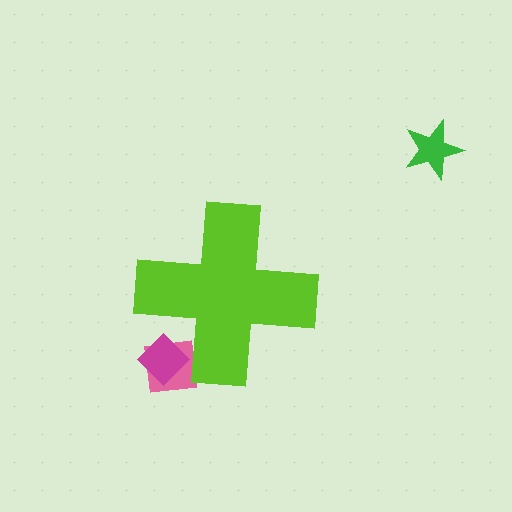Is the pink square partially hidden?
Yes, the pink square is partially hidden behind the lime cross.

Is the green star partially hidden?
No, the green star is fully visible.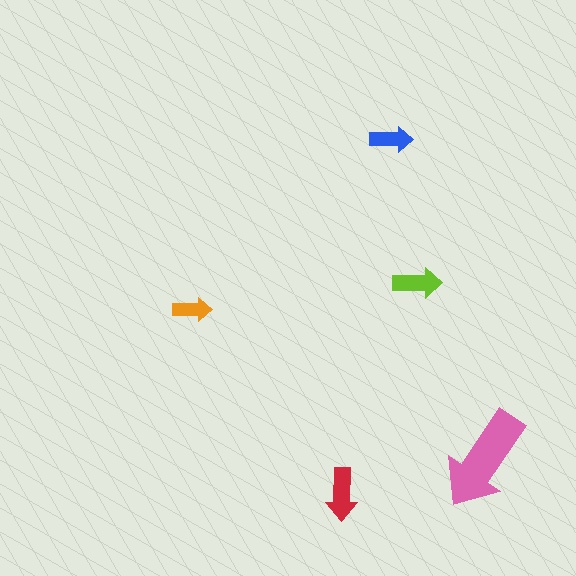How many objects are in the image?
There are 5 objects in the image.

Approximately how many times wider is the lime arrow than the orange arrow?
About 1.5 times wider.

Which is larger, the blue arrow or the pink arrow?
The pink one.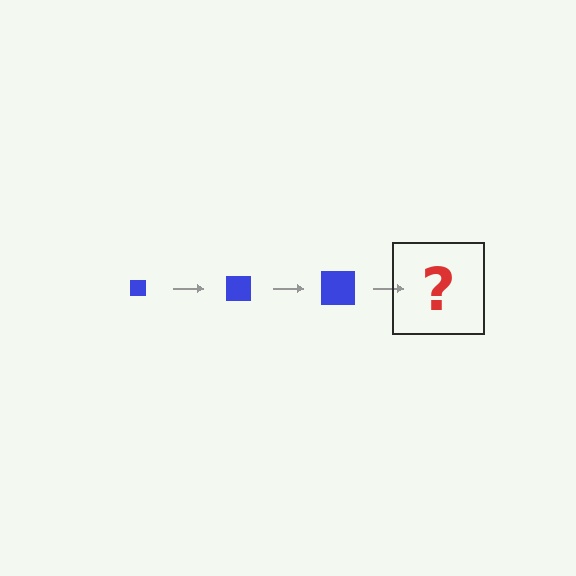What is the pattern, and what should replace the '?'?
The pattern is that the square gets progressively larger each step. The '?' should be a blue square, larger than the previous one.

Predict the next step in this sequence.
The next step is a blue square, larger than the previous one.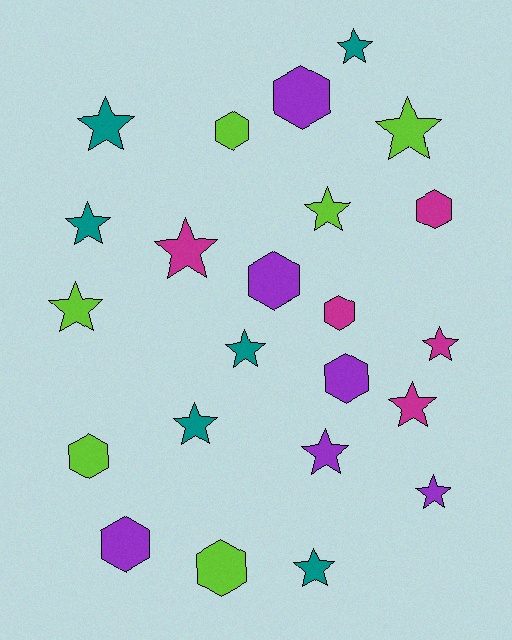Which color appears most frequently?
Lime, with 6 objects.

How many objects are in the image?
There are 23 objects.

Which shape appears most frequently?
Star, with 14 objects.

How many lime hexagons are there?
There are 3 lime hexagons.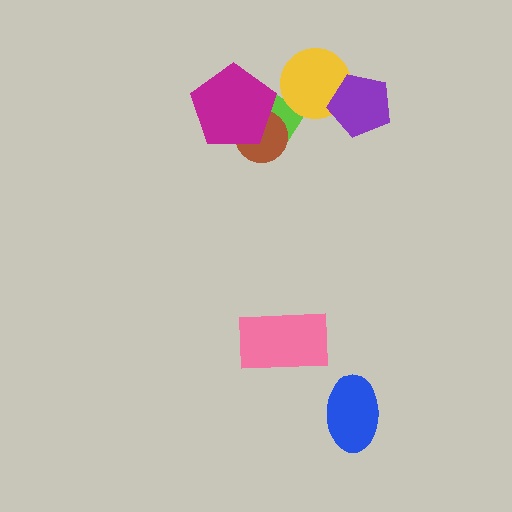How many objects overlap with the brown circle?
2 objects overlap with the brown circle.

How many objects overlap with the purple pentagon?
1 object overlaps with the purple pentagon.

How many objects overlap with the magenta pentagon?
2 objects overlap with the magenta pentagon.